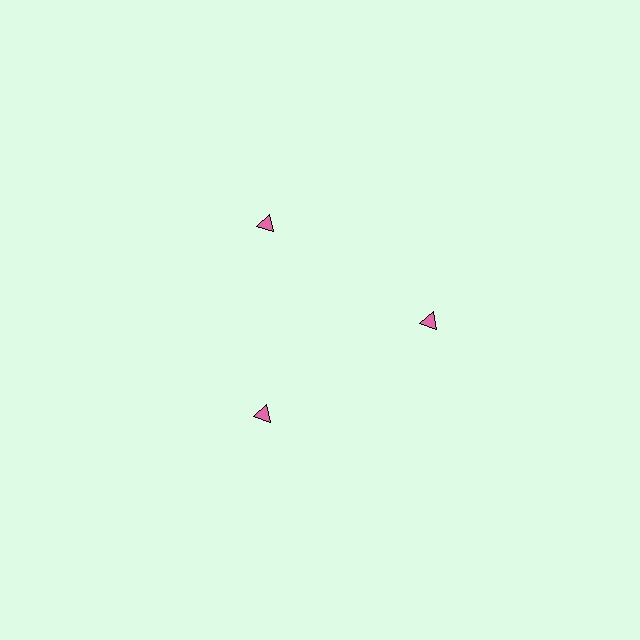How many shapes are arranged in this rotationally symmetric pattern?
There are 3 shapes, arranged in 3 groups of 1.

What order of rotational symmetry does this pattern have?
This pattern has 3-fold rotational symmetry.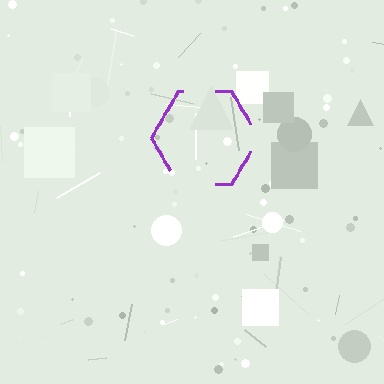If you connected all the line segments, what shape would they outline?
They would outline a hexagon.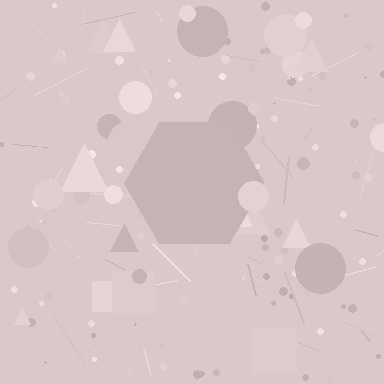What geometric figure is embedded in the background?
A hexagon is embedded in the background.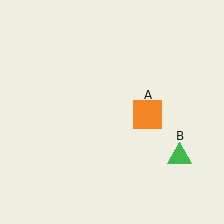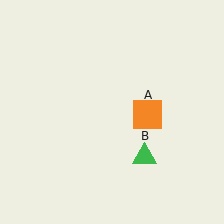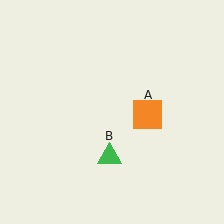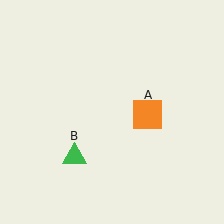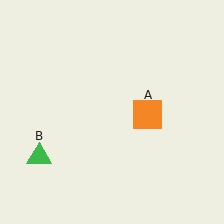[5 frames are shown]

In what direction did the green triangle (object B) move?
The green triangle (object B) moved left.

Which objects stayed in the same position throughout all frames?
Orange square (object A) remained stationary.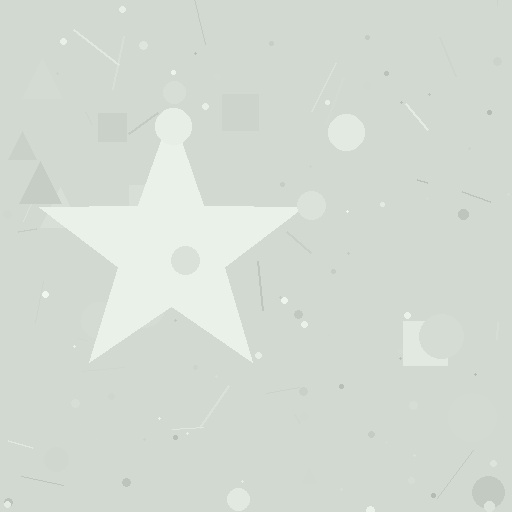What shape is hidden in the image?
A star is hidden in the image.